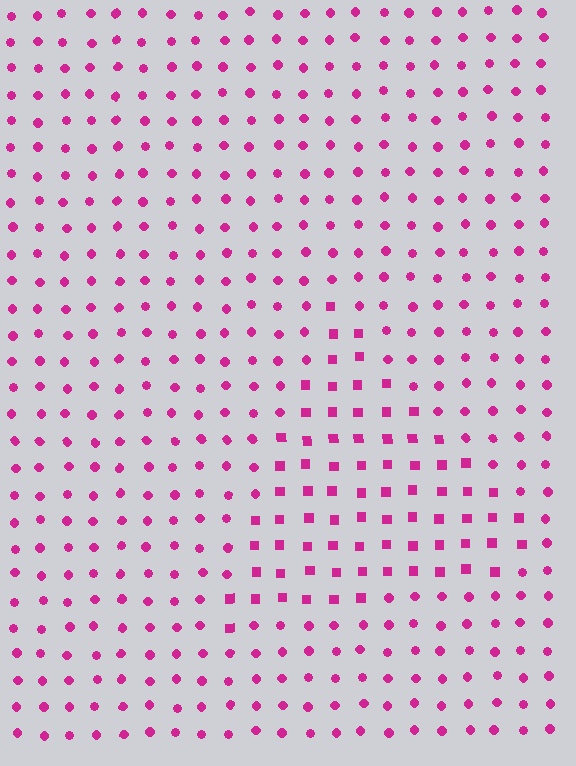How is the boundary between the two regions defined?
The boundary is defined by a change in element shape: squares inside vs. circles outside. All elements share the same color and spacing.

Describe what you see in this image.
The image is filled with small magenta elements arranged in a uniform grid. A triangle-shaped region contains squares, while the surrounding area contains circles. The boundary is defined purely by the change in element shape.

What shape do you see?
I see a triangle.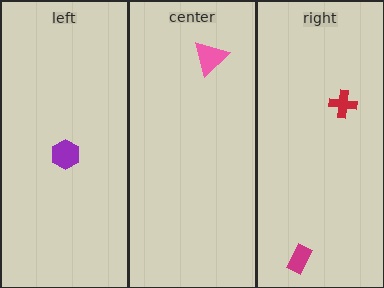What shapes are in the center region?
The pink triangle.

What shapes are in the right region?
The red cross, the magenta rectangle.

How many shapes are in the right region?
2.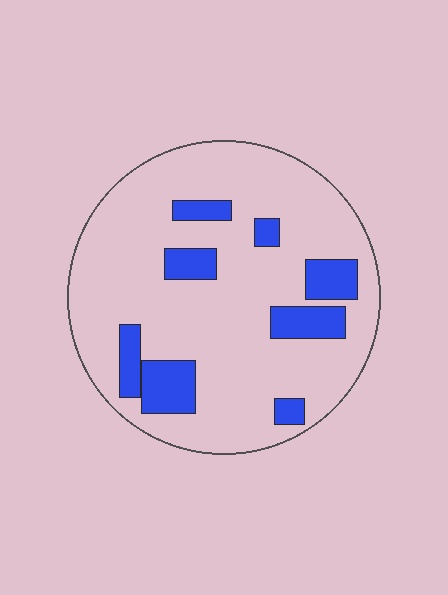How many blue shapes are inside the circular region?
8.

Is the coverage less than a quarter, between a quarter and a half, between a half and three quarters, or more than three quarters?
Less than a quarter.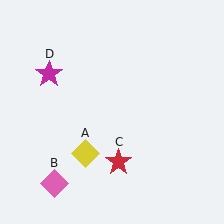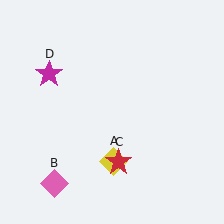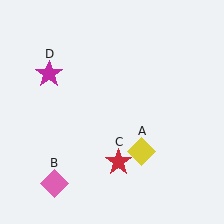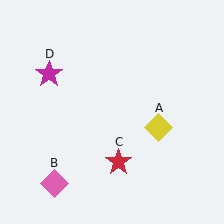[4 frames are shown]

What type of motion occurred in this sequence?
The yellow diamond (object A) rotated counterclockwise around the center of the scene.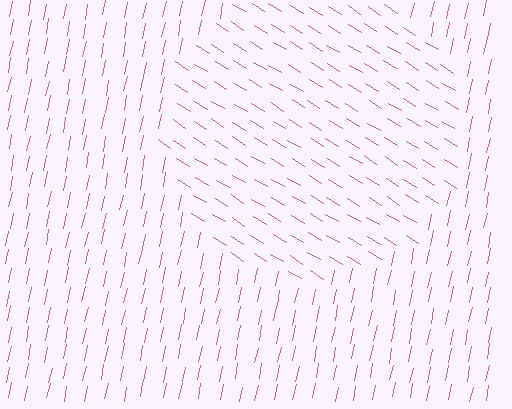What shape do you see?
I see a circle.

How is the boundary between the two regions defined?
The boundary is defined purely by a change in line orientation (approximately 69 degrees difference). All lines are the same color and thickness.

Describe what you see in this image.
The image is filled with small pink line segments. A circle region in the image has lines oriented differently from the surrounding lines, creating a visible texture boundary.